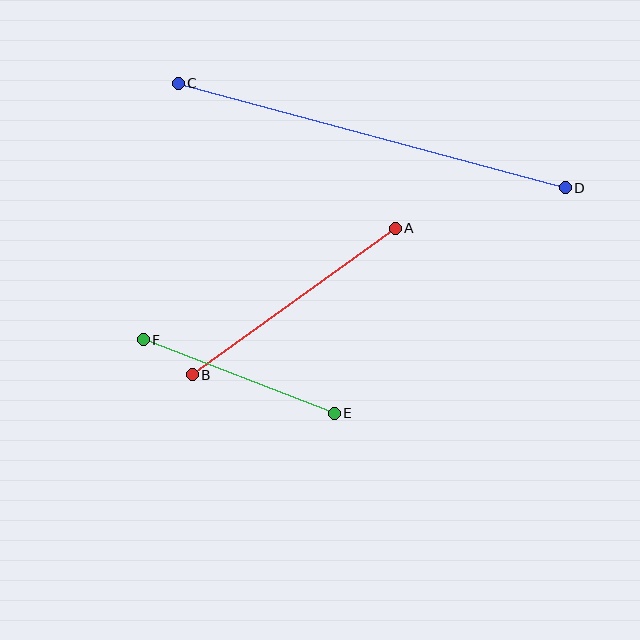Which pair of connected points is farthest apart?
Points C and D are farthest apart.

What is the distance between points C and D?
The distance is approximately 401 pixels.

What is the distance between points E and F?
The distance is approximately 205 pixels.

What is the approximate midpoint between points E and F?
The midpoint is at approximately (239, 377) pixels.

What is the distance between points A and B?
The distance is approximately 250 pixels.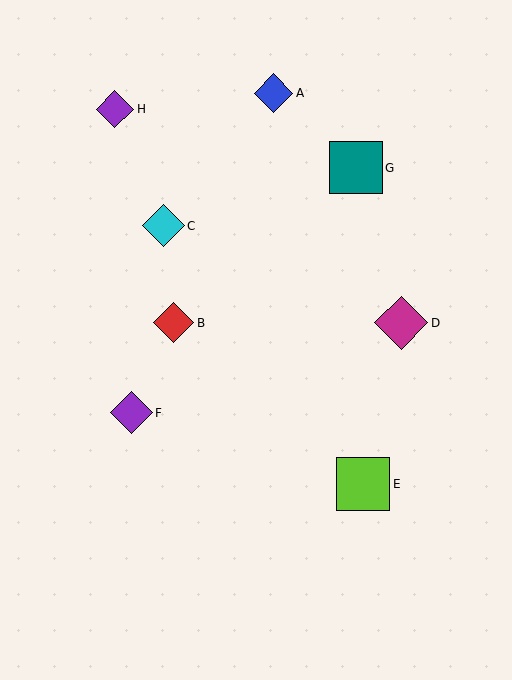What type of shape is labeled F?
Shape F is a purple diamond.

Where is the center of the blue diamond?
The center of the blue diamond is at (274, 93).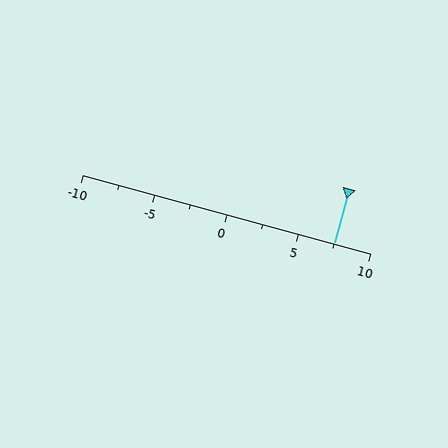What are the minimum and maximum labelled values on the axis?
The axis runs from -10 to 10.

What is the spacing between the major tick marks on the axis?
The major ticks are spaced 5 apart.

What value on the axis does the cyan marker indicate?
The marker indicates approximately 7.5.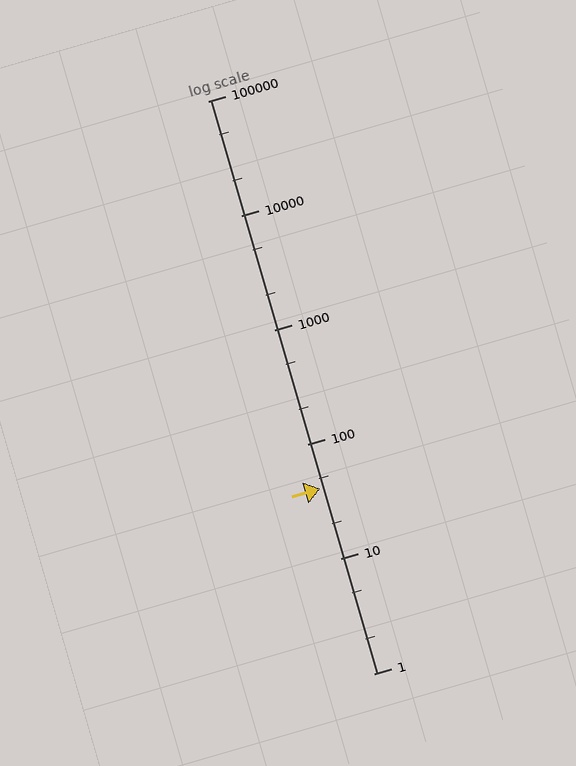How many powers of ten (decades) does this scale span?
The scale spans 5 decades, from 1 to 100000.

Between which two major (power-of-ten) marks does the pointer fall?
The pointer is between 10 and 100.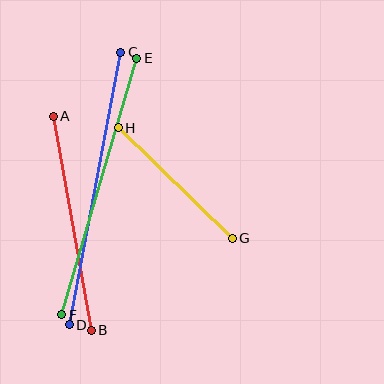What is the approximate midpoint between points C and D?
The midpoint is at approximately (95, 188) pixels.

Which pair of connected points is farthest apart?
Points C and D are farthest apart.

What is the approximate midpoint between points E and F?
The midpoint is at approximately (99, 187) pixels.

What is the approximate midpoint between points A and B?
The midpoint is at approximately (72, 223) pixels.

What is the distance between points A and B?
The distance is approximately 217 pixels.